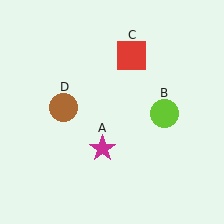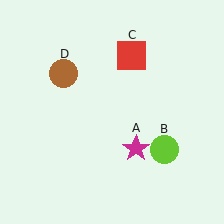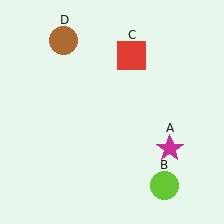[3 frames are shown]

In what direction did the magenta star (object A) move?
The magenta star (object A) moved right.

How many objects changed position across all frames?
3 objects changed position: magenta star (object A), lime circle (object B), brown circle (object D).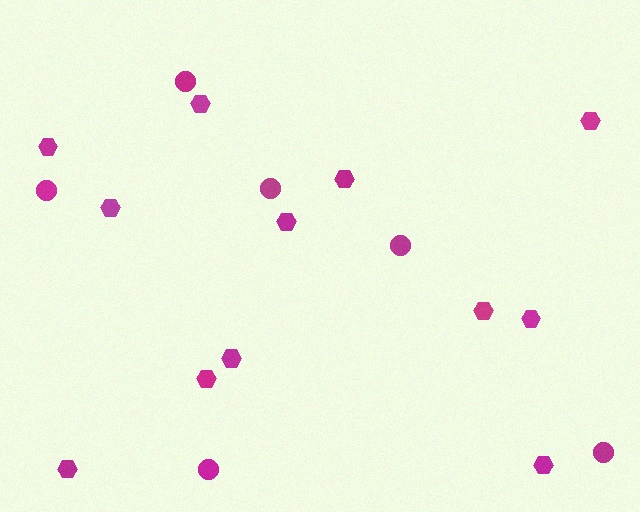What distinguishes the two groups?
There are 2 groups: one group of circles (6) and one group of hexagons (12).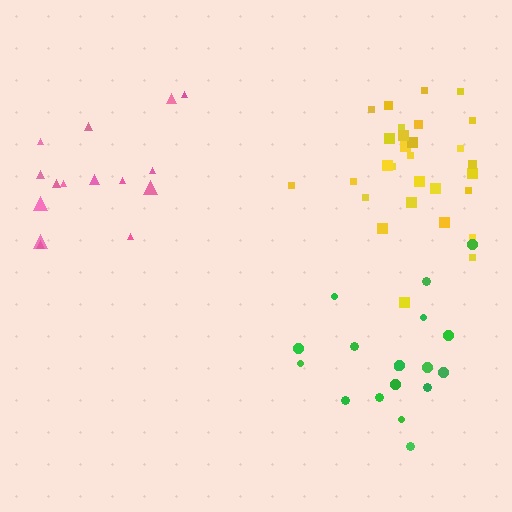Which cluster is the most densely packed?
Yellow.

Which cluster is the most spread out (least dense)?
Pink.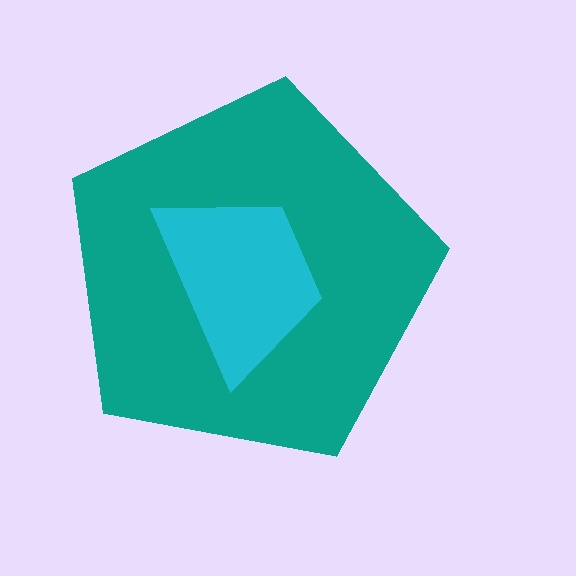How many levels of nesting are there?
2.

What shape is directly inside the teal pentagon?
The cyan trapezoid.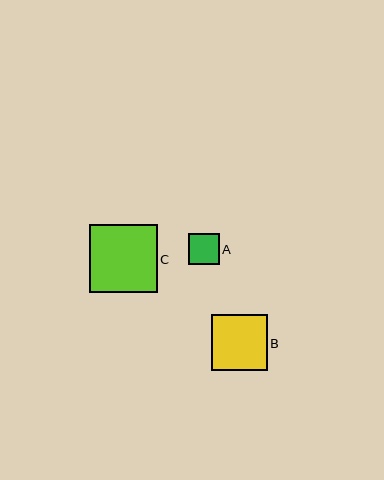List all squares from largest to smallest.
From largest to smallest: C, B, A.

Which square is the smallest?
Square A is the smallest with a size of approximately 31 pixels.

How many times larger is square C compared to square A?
Square C is approximately 2.2 times the size of square A.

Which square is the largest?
Square C is the largest with a size of approximately 68 pixels.